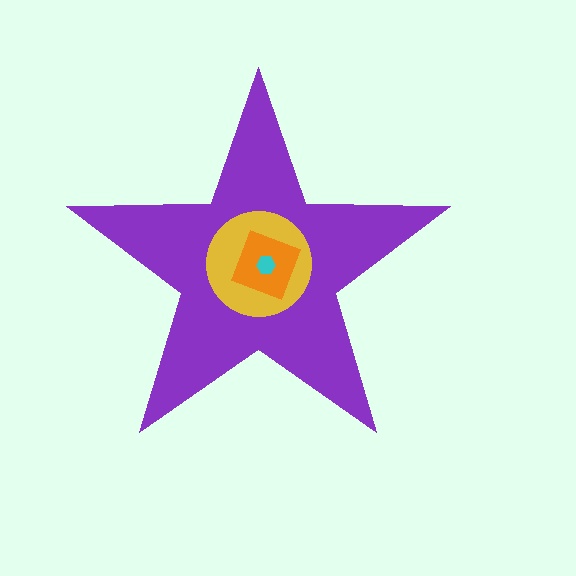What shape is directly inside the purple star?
The yellow circle.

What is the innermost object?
The cyan hexagon.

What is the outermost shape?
The purple star.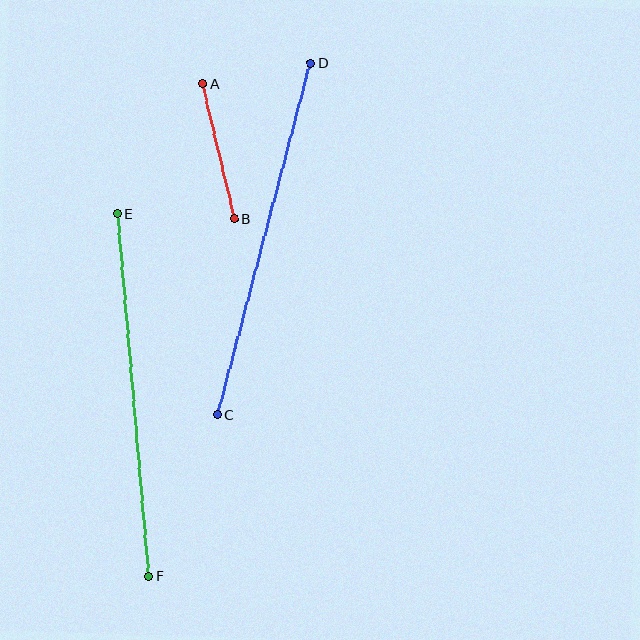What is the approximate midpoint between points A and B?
The midpoint is at approximately (219, 151) pixels.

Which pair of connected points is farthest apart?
Points C and D are farthest apart.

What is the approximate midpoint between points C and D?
The midpoint is at approximately (264, 239) pixels.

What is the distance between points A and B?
The distance is approximately 139 pixels.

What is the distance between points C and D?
The distance is approximately 364 pixels.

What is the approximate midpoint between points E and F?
The midpoint is at approximately (133, 395) pixels.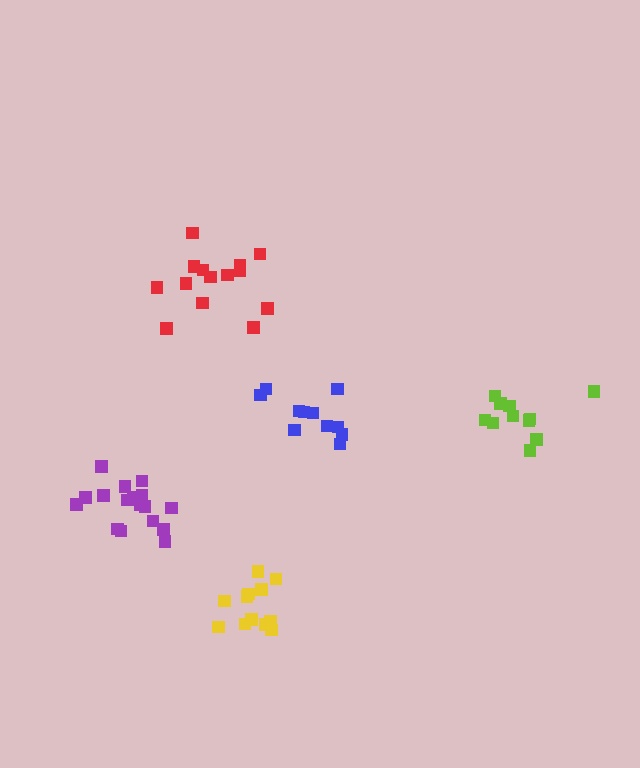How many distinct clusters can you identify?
There are 5 distinct clusters.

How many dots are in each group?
Group 1: 11 dots, Group 2: 12 dots, Group 3: 12 dots, Group 4: 14 dots, Group 5: 17 dots (66 total).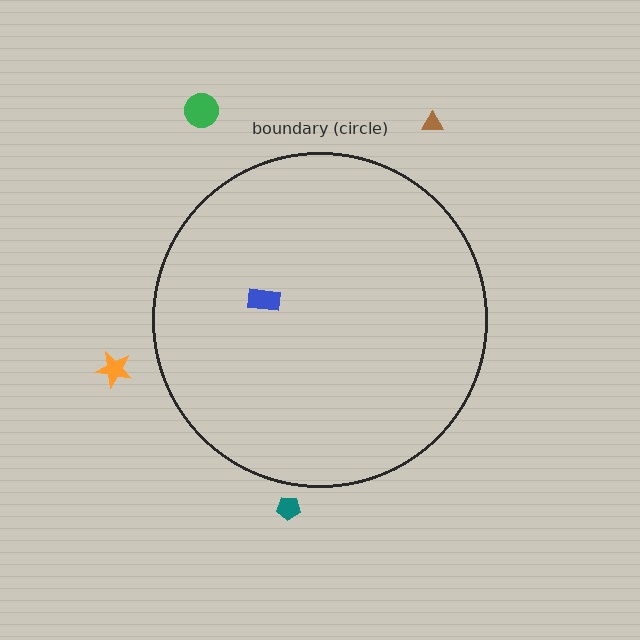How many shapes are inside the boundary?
1 inside, 4 outside.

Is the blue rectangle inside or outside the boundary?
Inside.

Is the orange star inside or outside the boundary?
Outside.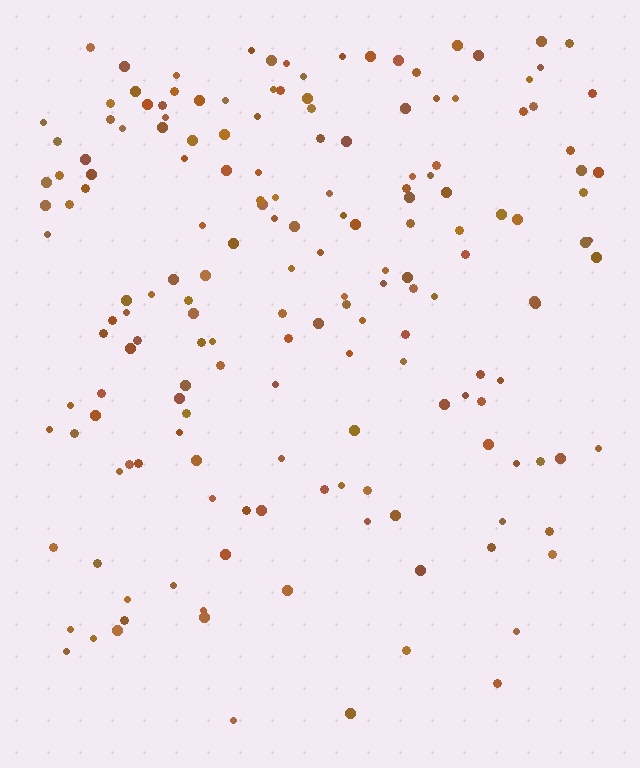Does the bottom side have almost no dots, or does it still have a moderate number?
Still a moderate number, just noticeably fewer than the top.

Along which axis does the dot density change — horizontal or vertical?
Vertical.